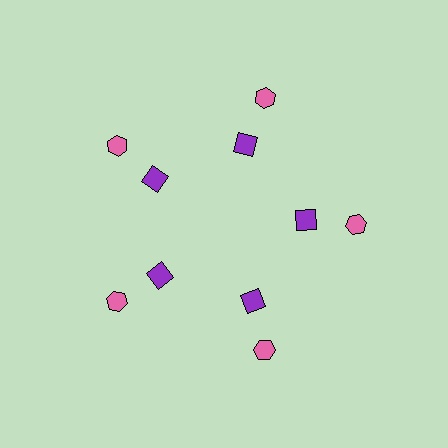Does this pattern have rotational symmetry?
Yes, this pattern has 5-fold rotational symmetry. It looks the same after rotating 72 degrees around the center.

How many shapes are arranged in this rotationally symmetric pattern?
There are 10 shapes, arranged in 5 groups of 2.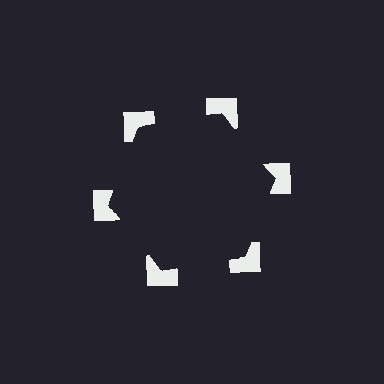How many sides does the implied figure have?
6 sides.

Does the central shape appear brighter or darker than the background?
It typically appears slightly darker than the background, even though no actual brightness change is drawn.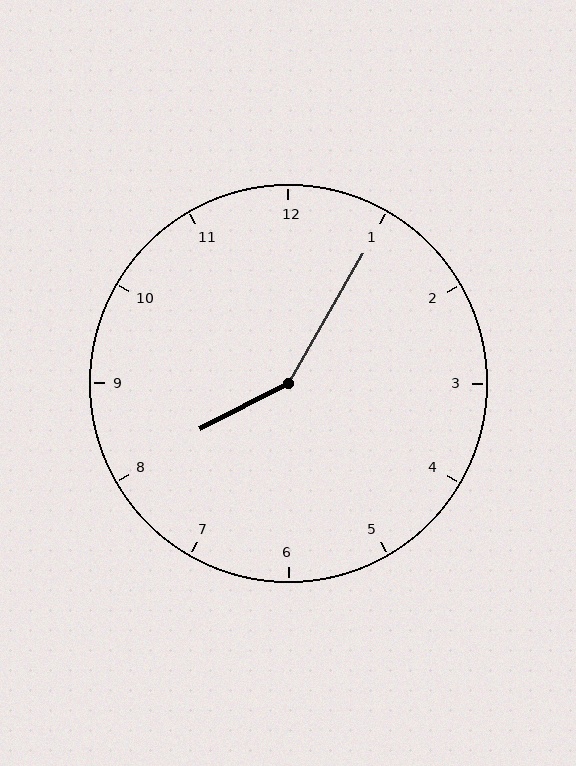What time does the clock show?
8:05.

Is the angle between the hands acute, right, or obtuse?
It is obtuse.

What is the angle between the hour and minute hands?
Approximately 148 degrees.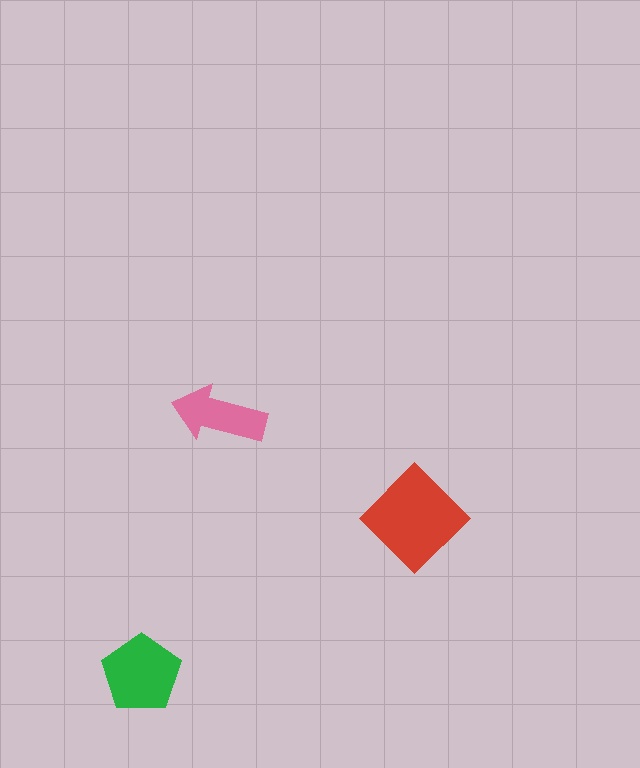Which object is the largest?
The red diamond.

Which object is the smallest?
The pink arrow.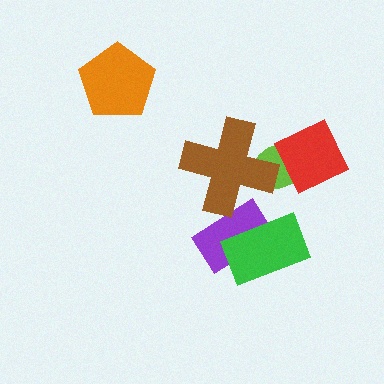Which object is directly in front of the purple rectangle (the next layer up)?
The brown cross is directly in front of the purple rectangle.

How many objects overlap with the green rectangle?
1 object overlaps with the green rectangle.